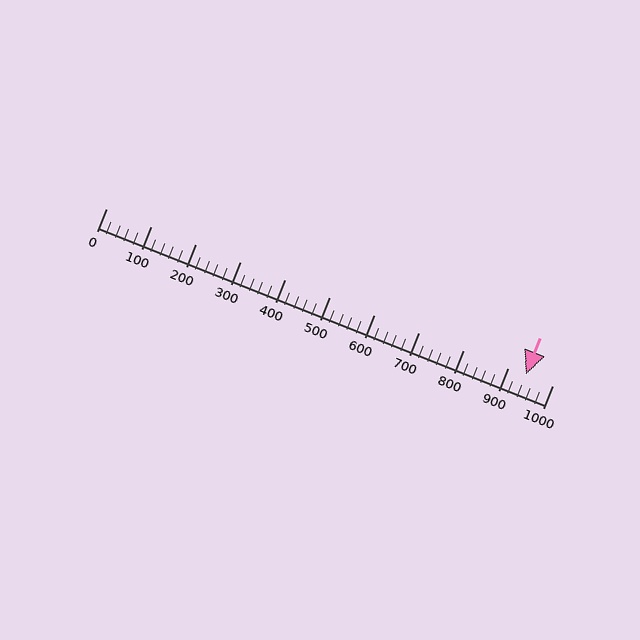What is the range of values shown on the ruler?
The ruler shows values from 0 to 1000.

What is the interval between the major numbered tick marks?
The major tick marks are spaced 100 units apart.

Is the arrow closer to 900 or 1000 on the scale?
The arrow is closer to 900.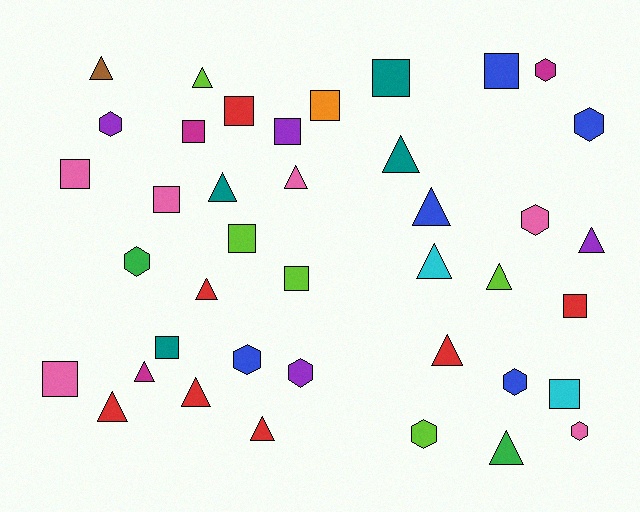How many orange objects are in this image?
There is 1 orange object.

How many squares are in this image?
There are 14 squares.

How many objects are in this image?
There are 40 objects.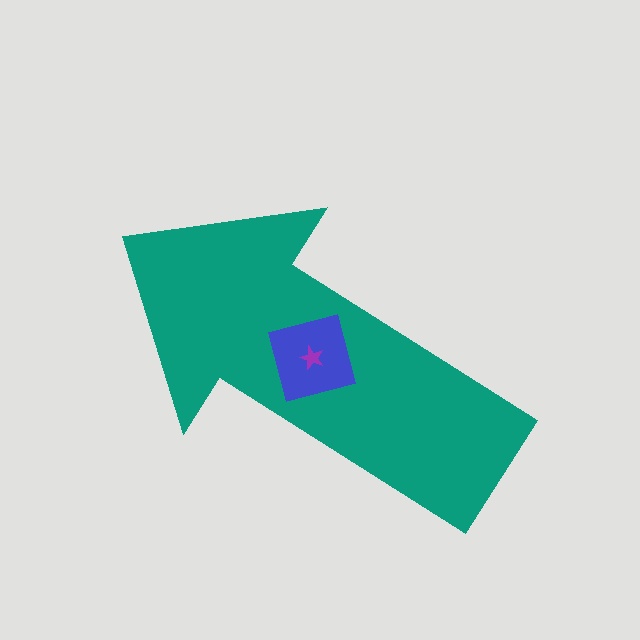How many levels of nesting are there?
3.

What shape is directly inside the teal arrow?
The blue square.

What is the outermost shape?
The teal arrow.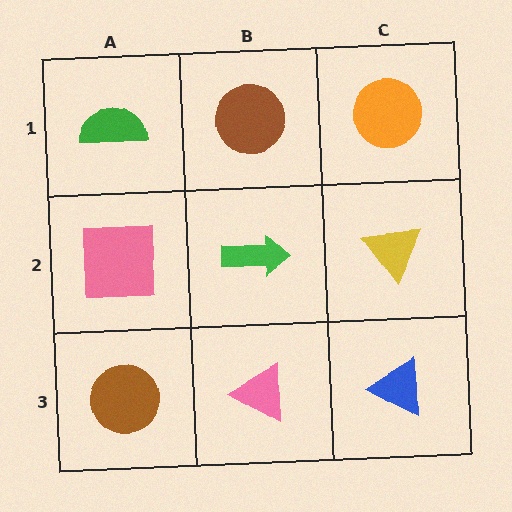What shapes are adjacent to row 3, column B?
A green arrow (row 2, column B), a brown circle (row 3, column A), a blue triangle (row 3, column C).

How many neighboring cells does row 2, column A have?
3.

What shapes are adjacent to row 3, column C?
A yellow triangle (row 2, column C), a pink triangle (row 3, column B).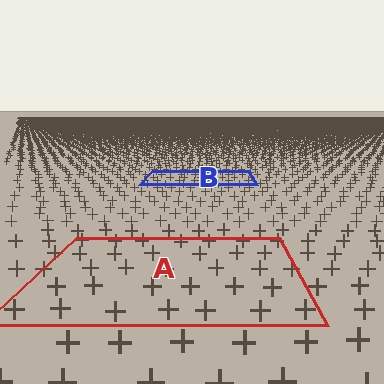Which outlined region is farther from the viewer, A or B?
Region B is farther from the viewer — the texture elements inside it appear smaller and more densely packed.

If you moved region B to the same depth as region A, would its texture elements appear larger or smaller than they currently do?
They would appear larger. At a closer depth, the same texture elements are projected at a bigger on-screen size.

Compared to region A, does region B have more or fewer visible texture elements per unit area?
Region B has more texture elements per unit area — they are packed more densely because it is farther away.